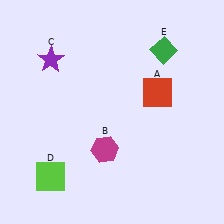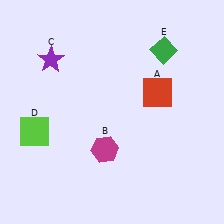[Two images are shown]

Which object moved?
The lime square (D) moved up.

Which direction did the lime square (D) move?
The lime square (D) moved up.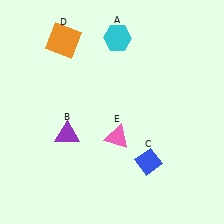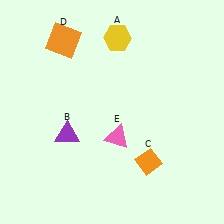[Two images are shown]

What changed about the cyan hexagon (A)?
In Image 1, A is cyan. In Image 2, it changed to yellow.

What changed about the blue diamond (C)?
In Image 1, C is blue. In Image 2, it changed to orange.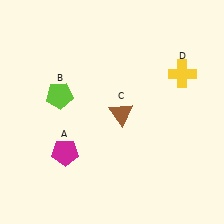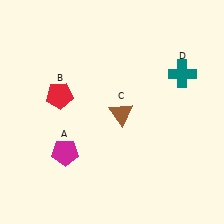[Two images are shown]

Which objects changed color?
B changed from lime to red. D changed from yellow to teal.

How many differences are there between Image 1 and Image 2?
There are 2 differences between the two images.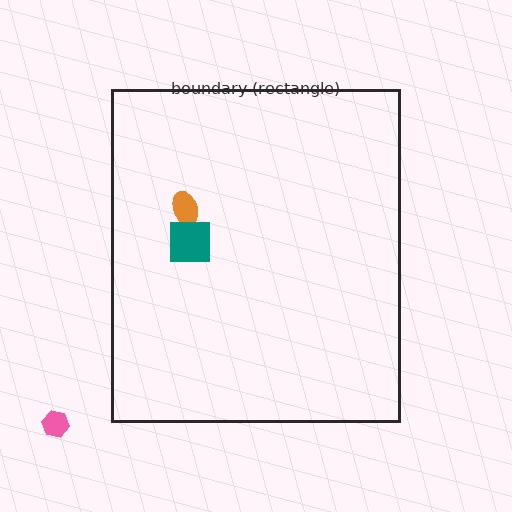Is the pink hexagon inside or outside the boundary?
Outside.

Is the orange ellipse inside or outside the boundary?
Inside.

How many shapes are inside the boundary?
2 inside, 1 outside.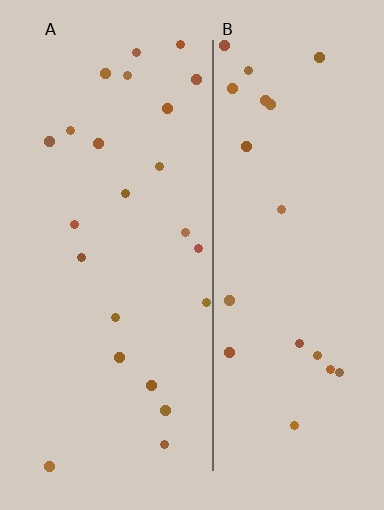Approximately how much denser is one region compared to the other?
Approximately 1.1× — region A over region B.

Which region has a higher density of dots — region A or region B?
A (the left).